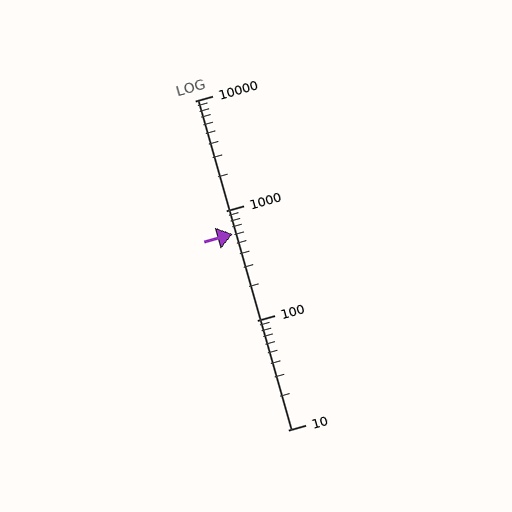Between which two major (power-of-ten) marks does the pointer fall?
The pointer is between 100 and 1000.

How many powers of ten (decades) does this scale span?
The scale spans 3 decades, from 10 to 10000.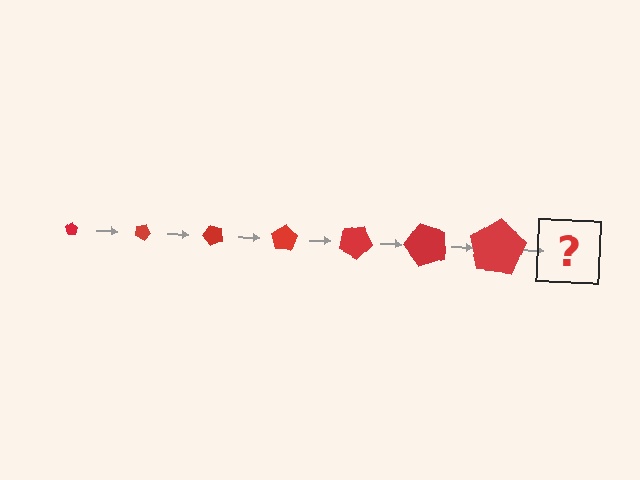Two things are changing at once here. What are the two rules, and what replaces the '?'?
The two rules are that the pentagon grows larger each step and it rotates 25 degrees each step. The '?' should be a pentagon, larger than the previous one and rotated 175 degrees from the start.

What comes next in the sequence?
The next element should be a pentagon, larger than the previous one and rotated 175 degrees from the start.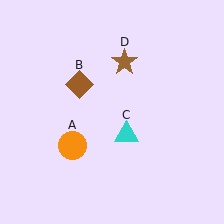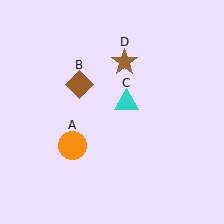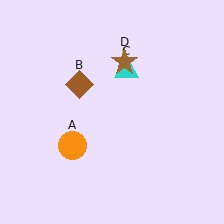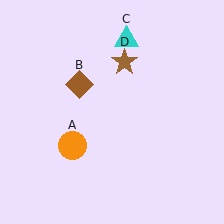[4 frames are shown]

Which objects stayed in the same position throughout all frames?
Orange circle (object A) and brown diamond (object B) and brown star (object D) remained stationary.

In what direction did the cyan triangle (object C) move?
The cyan triangle (object C) moved up.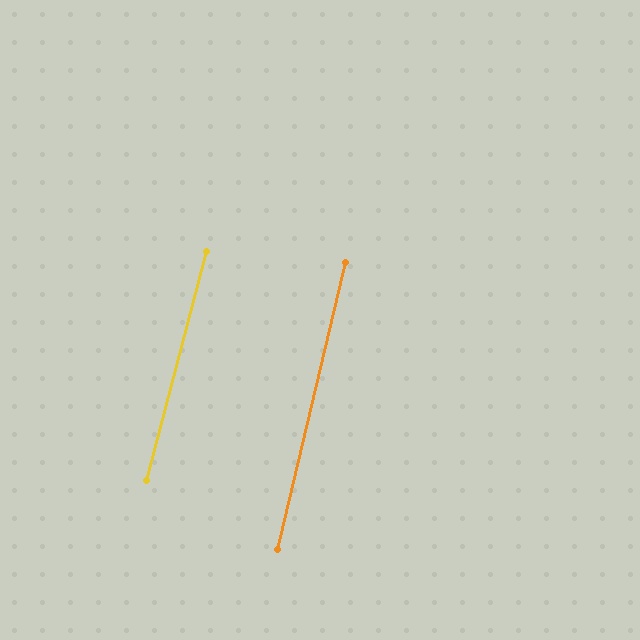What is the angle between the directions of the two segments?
Approximately 1 degree.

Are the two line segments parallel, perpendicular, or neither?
Parallel — their directions differ by only 1.4°.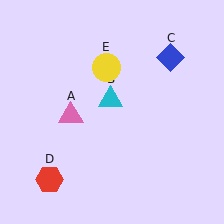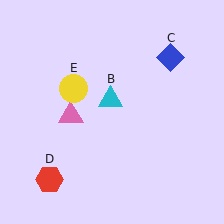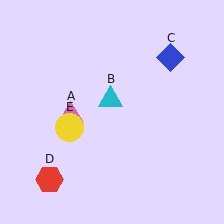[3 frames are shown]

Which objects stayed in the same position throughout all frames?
Pink triangle (object A) and cyan triangle (object B) and blue diamond (object C) and red hexagon (object D) remained stationary.